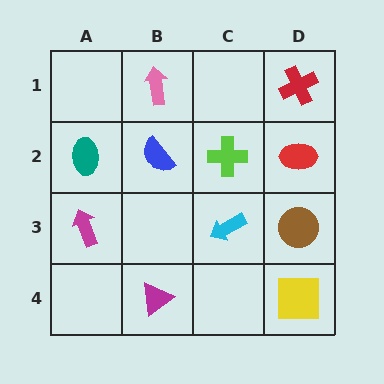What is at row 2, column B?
A blue semicircle.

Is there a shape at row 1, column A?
No, that cell is empty.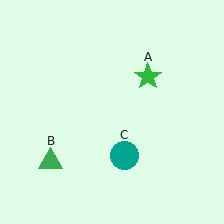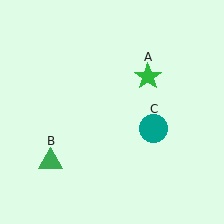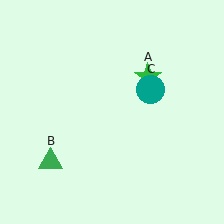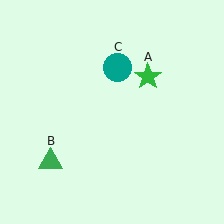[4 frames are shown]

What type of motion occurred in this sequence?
The teal circle (object C) rotated counterclockwise around the center of the scene.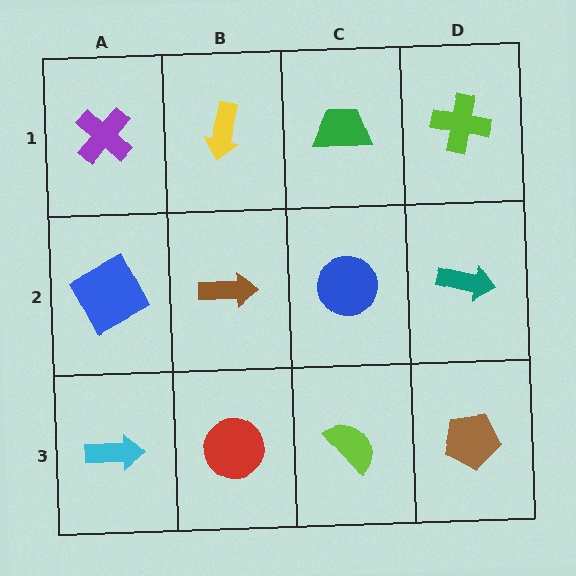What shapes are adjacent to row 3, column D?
A teal arrow (row 2, column D), a lime semicircle (row 3, column C).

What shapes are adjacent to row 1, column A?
A blue square (row 2, column A), a yellow arrow (row 1, column B).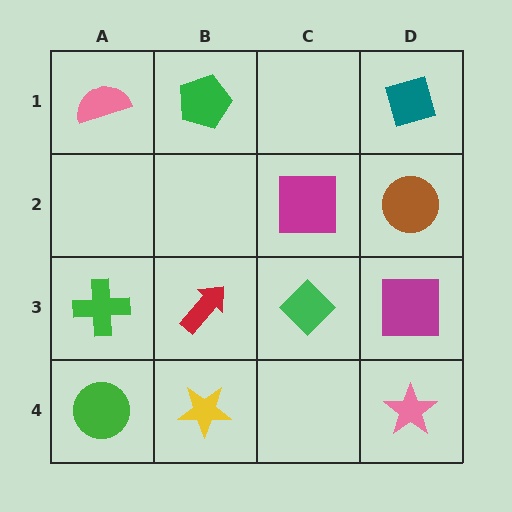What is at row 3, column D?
A magenta square.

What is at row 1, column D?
A teal diamond.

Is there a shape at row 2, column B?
No, that cell is empty.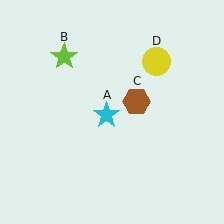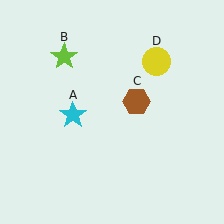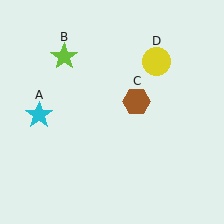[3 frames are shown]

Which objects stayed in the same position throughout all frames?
Lime star (object B) and brown hexagon (object C) and yellow circle (object D) remained stationary.